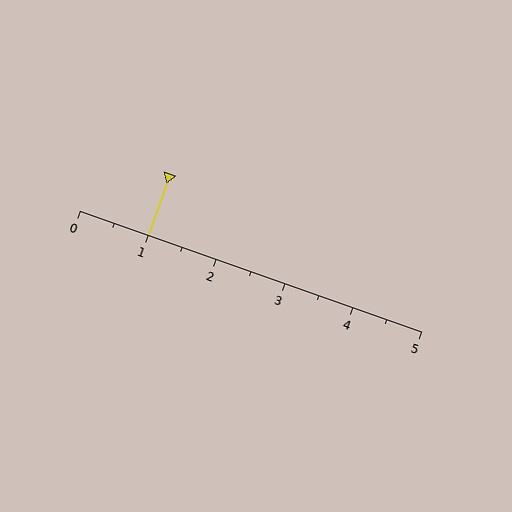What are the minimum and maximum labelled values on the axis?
The axis runs from 0 to 5.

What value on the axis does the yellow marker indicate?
The marker indicates approximately 1.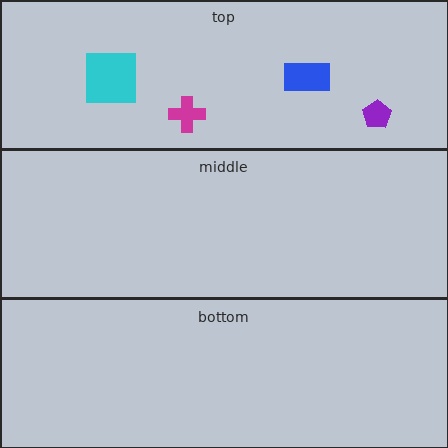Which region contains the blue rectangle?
The top region.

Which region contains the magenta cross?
The top region.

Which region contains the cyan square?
The top region.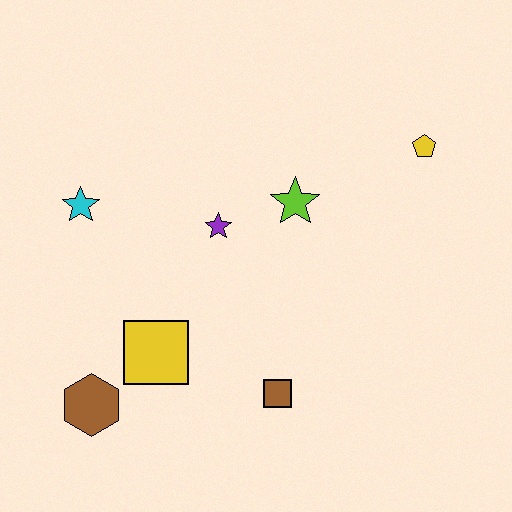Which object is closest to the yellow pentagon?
The lime star is closest to the yellow pentagon.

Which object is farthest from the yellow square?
The yellow pentagon is farthest from the yellow square.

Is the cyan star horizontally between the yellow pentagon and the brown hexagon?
No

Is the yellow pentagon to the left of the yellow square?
No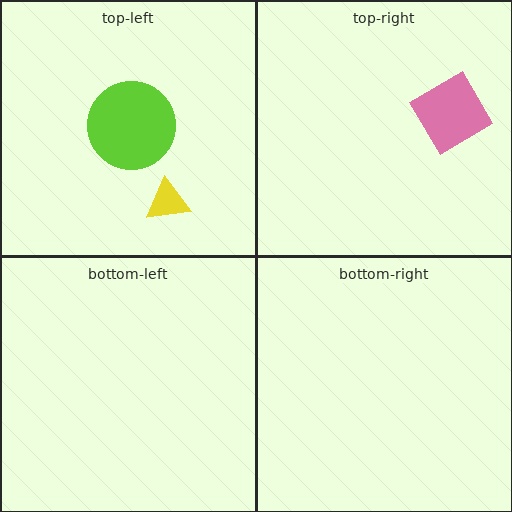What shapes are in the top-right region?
The pink diamond.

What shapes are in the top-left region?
The yellow triangle, the lime circle.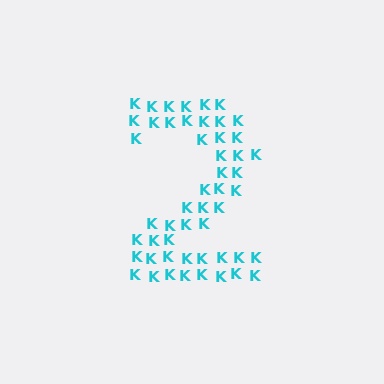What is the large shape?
The large shape is the digit 2.